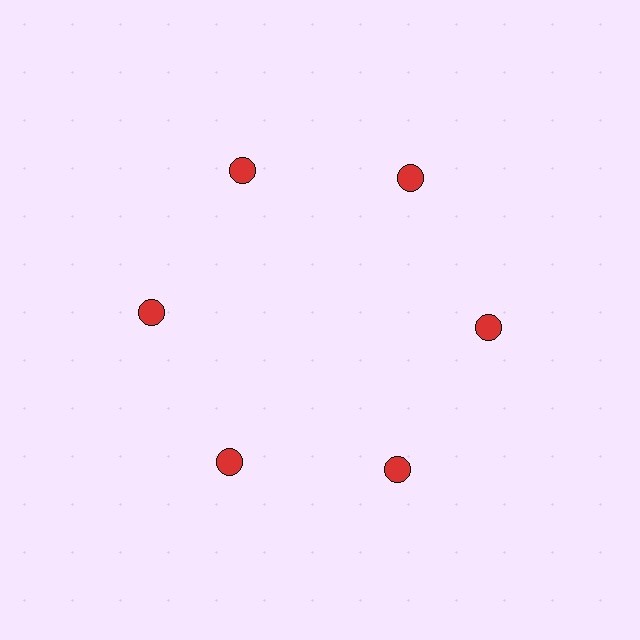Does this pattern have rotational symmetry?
Yes, this pattern has 6-fold rotational symmetry. It looks the same after rotating 60 degrees around the center.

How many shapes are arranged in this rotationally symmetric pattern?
There are 6 shapes, arranged in 6 groups of 1.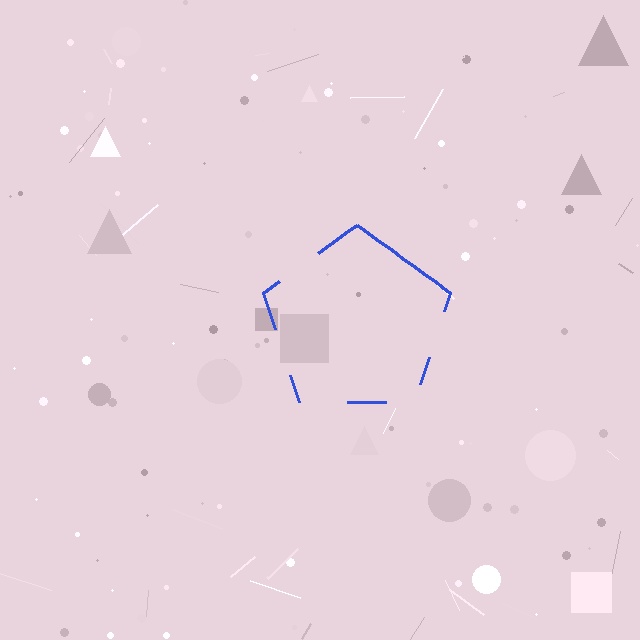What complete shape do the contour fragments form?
The contour fragments form a pentagon.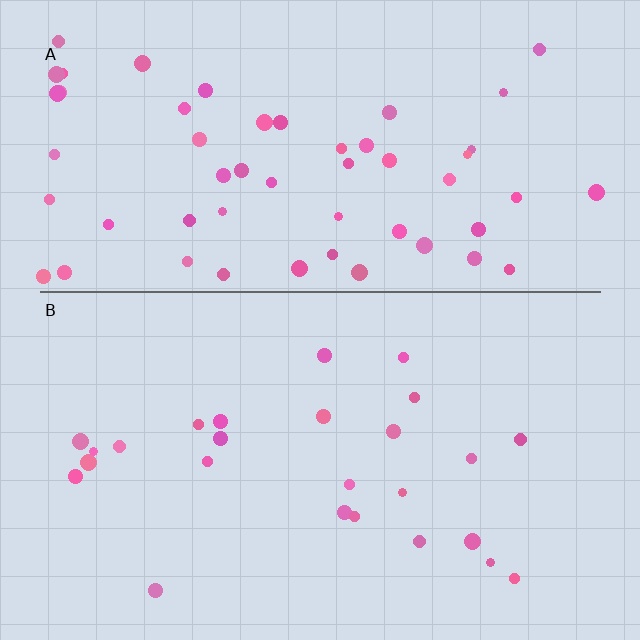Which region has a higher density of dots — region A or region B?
A (the top).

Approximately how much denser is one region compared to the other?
Approximately 2.2× — region A over region B.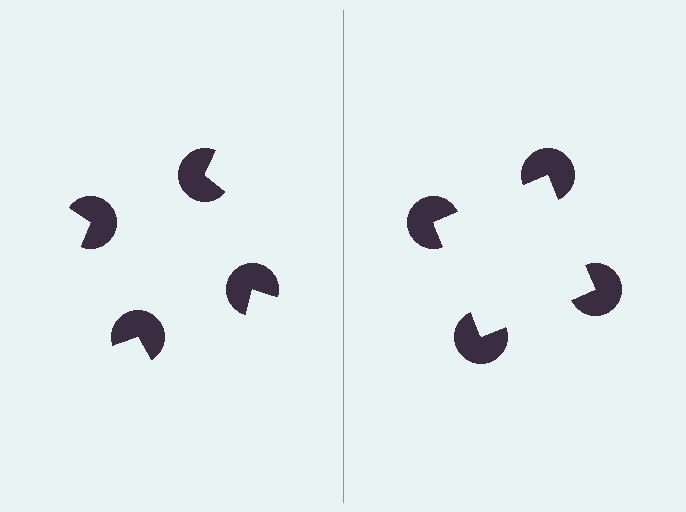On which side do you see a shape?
An illusory square appears on the right side. On the left side the wedge cuts are rotated, so no coherent shape forms.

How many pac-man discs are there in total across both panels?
8 — 4 on each side.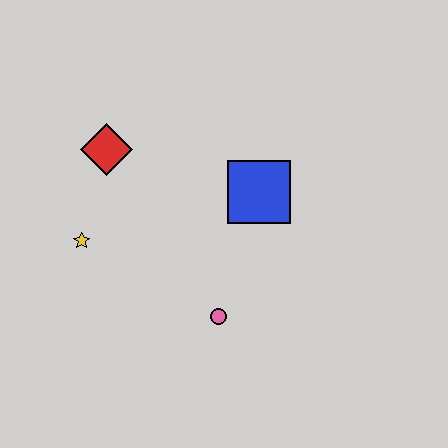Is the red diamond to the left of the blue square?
Yes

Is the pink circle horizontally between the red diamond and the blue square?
Yes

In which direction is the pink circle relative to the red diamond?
The pink circle is below the red diamond.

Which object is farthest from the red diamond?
The pink circle is farthest from the red diamond.